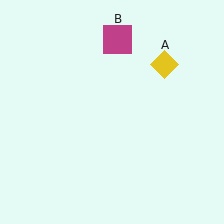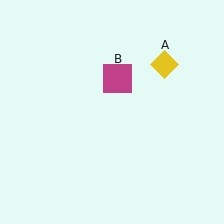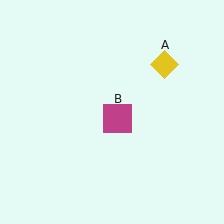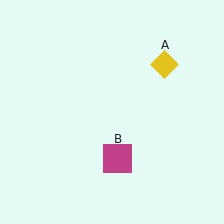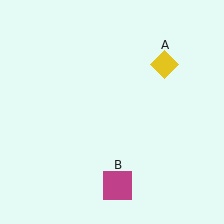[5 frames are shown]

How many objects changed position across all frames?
1 object changed position: magenta square (object B).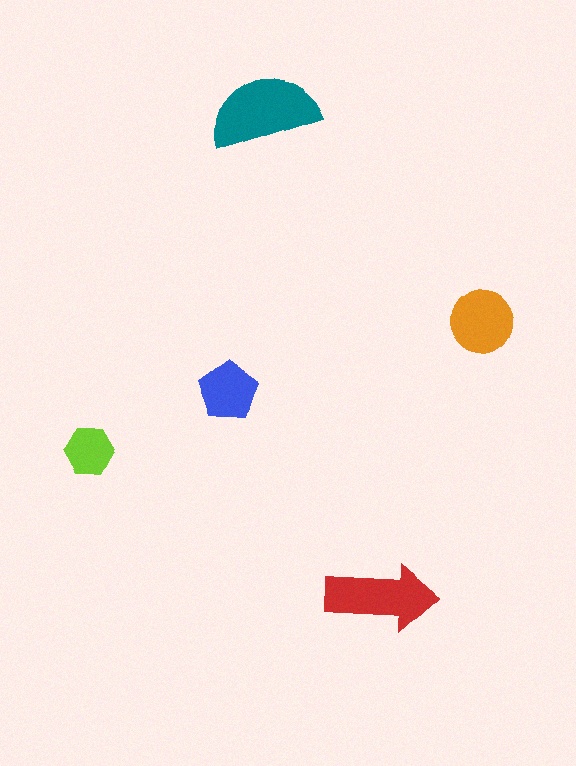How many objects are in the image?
There are 5 objects in the image.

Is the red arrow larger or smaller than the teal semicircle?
Smaller.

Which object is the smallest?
The lime hexagon.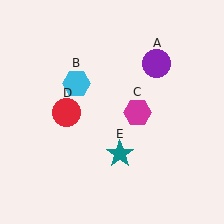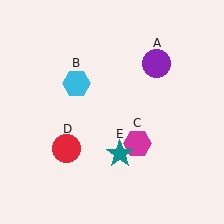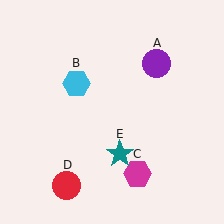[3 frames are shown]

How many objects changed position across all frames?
2 objects changed position: magenta hexagon (object C), red circle (object D).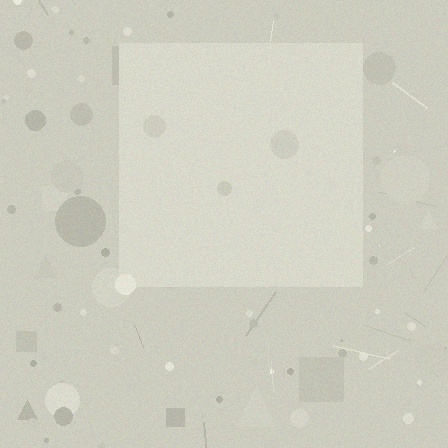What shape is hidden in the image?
A square is hidden in the image.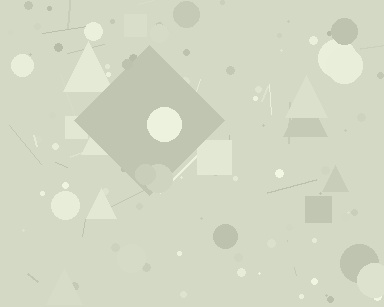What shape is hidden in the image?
A diamond is hidden in the image.